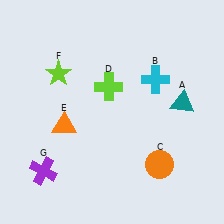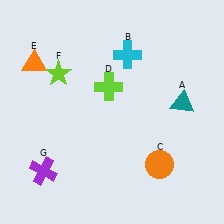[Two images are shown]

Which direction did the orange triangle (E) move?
The orange triangle (E) moved up.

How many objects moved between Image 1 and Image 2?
2 objects moved between the two images.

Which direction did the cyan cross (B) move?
The cyan cross (B) moved left.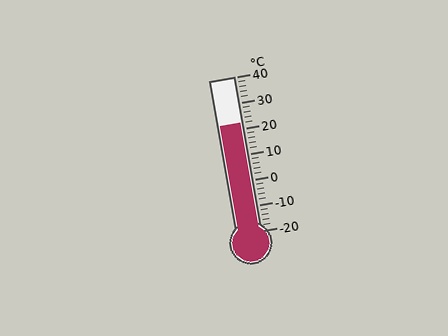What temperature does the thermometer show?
The thermometer shows approximately 22°C.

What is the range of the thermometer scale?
The thermometer scale ranges from -20°C to 40°C.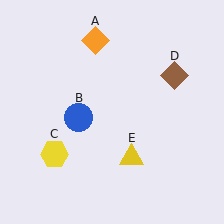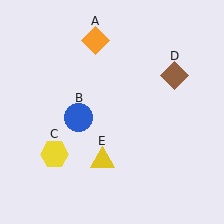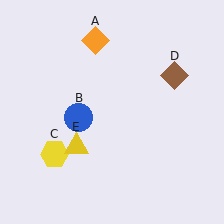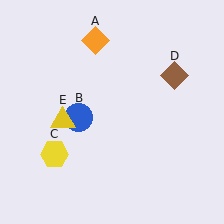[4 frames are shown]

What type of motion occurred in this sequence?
The yellow triangle (object E) rotated clockwise around the center of the scene.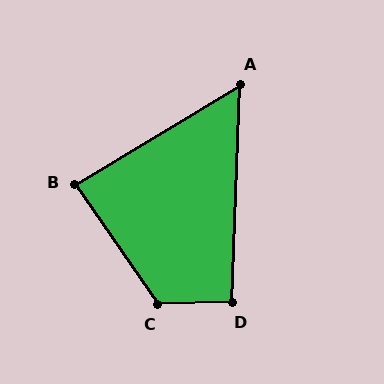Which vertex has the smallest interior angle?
A, at approximately 57 degrees.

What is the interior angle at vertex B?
Approximately 86 degrees (approximately right).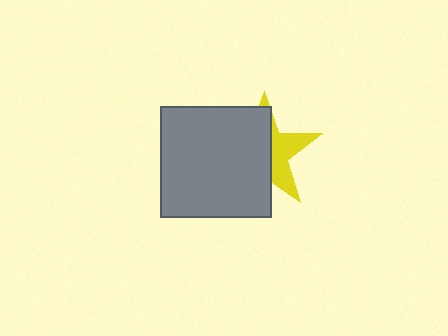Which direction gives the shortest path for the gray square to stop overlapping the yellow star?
Moving left gives the shortest separation.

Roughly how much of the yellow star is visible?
A small part of it is visible (roughly 39%).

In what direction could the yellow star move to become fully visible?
The yellow star could move right. That would shift it out from behind the gray square entirely.